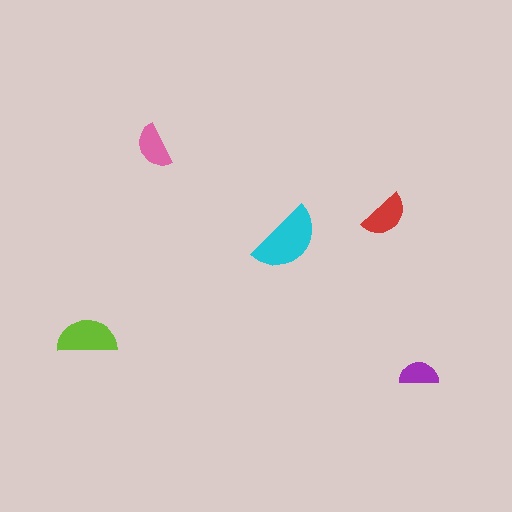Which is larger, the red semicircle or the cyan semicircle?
The cyan one.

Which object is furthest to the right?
The purple semicircle is rightmost.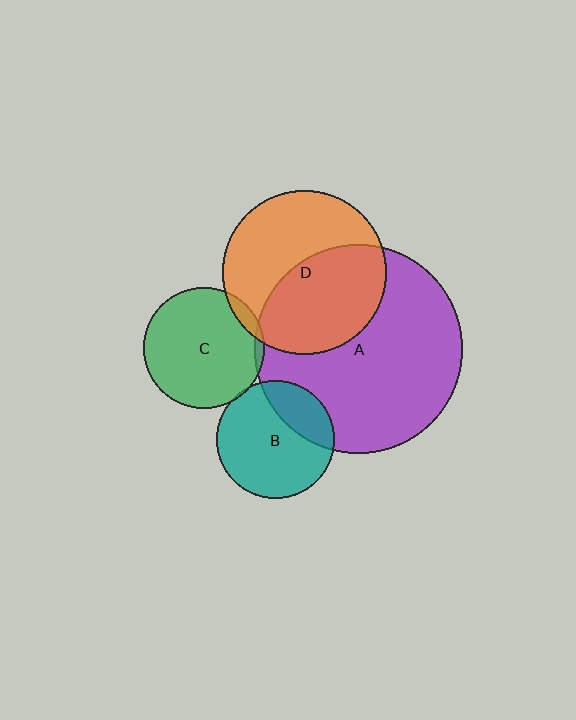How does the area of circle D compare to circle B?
Approximately 1.9 times.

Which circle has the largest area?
Circle A (purple).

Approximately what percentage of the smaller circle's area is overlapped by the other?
Approximately 5%.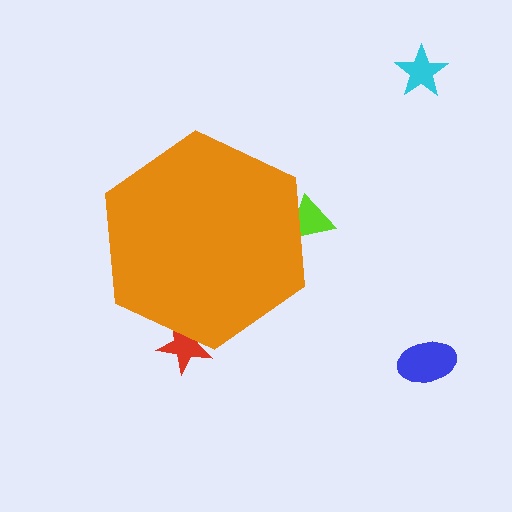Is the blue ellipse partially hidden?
No, the blue ellipse is fully visible.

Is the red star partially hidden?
Yes, the red star is partially hidden behind the orange hexagon.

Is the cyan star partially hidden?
No, the cyan star is fully visible.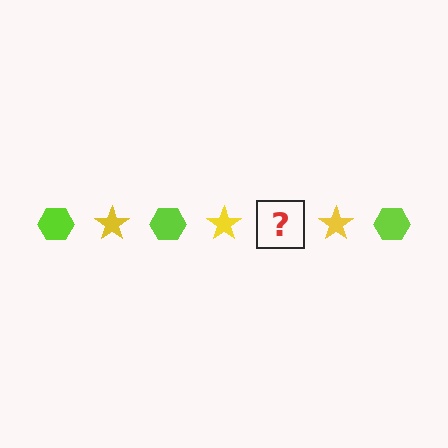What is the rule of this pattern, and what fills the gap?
The rule is that the pattern alternates between lime hexagon and yellow star. The gap should be filled with a lime hexagon.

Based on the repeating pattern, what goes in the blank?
The blank should be a lime hexagon.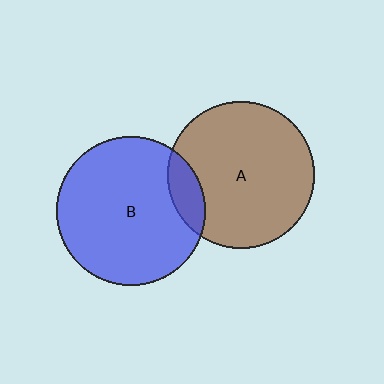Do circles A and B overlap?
Yes.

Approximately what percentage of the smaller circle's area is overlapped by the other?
Approximately 10%.